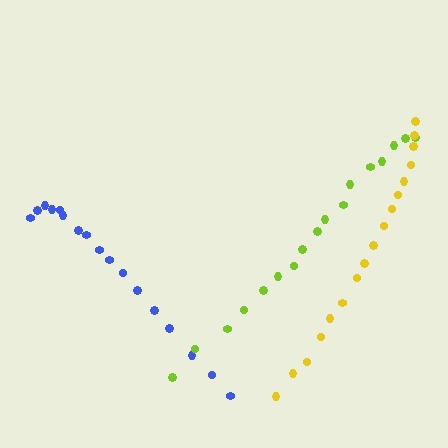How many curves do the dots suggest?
There are 3 distinct paths.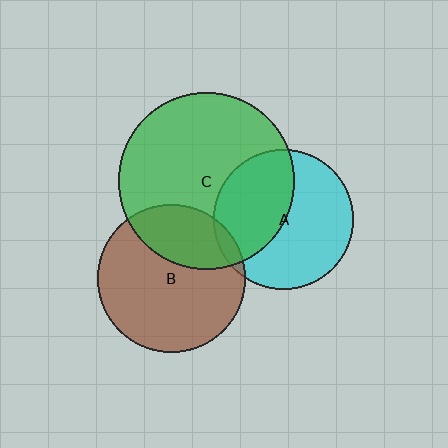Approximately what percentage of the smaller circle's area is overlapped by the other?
Approximately 45%.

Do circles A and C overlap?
Yes.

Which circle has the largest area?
Circle C (green).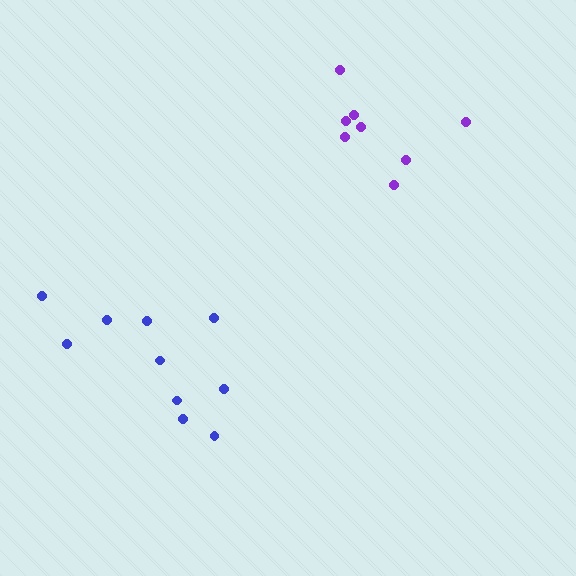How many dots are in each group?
Group 1: 10 dots, Group 2: 8 dots (18 total).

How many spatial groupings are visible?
There are 2 spatial groupings.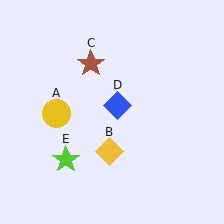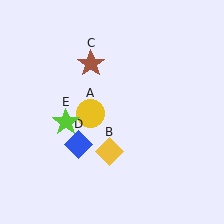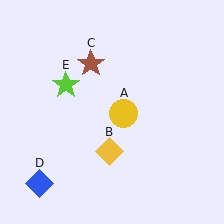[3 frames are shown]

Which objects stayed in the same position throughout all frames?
Yellow diamond (object B) and brown star (object C) remained stationary.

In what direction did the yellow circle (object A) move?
The yellow circle (object A) moved right.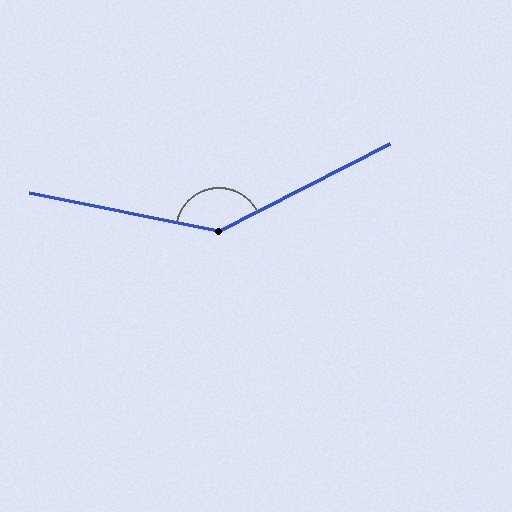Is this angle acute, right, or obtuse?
It is obtuse.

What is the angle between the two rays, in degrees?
Approximately 142 degrees.